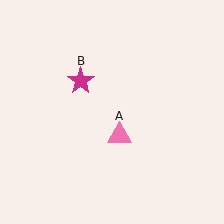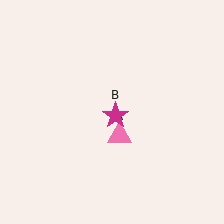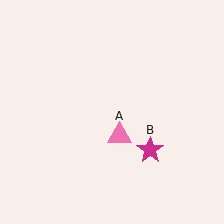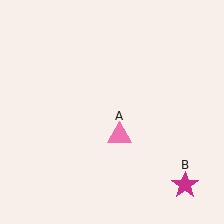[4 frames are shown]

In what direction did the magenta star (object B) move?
The magenta star (object B) moved down and to the right.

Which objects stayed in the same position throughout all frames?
Pink triangle (object A) remained stationary.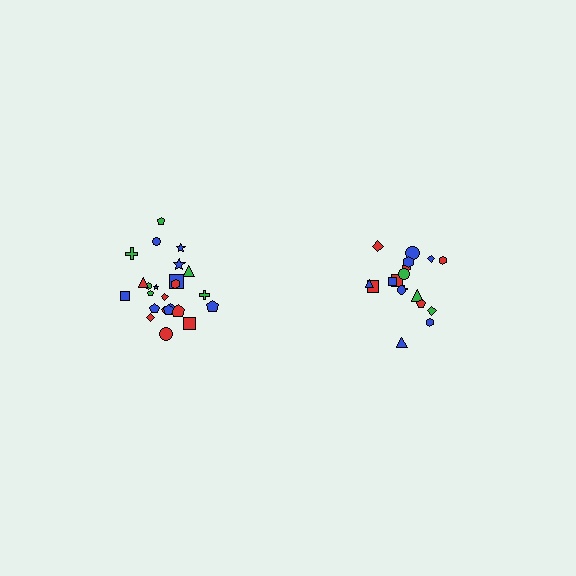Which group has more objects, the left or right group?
The left group.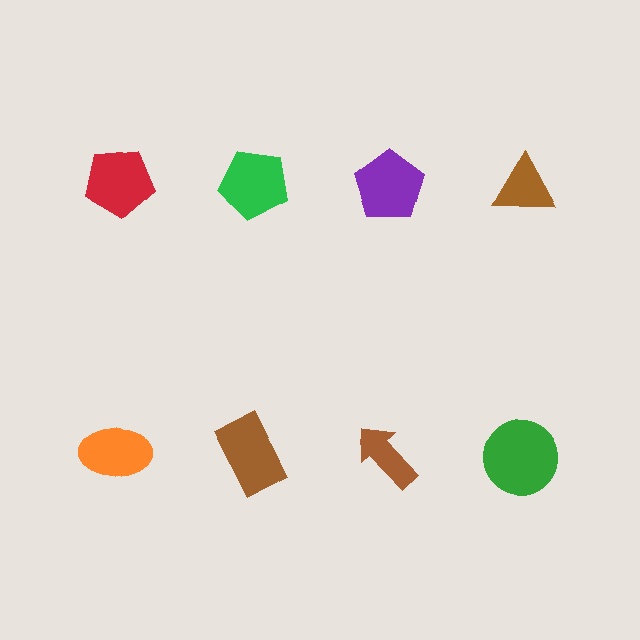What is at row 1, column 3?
A purple pentagon.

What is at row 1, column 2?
A green pentagon.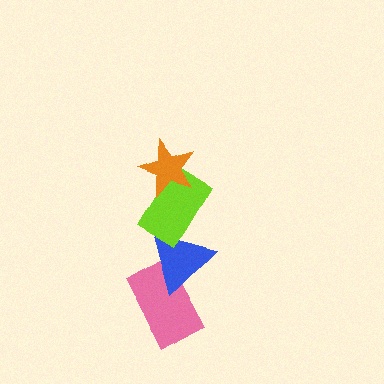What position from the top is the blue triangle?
The blue triangle is 3rd from the top.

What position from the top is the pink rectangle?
The pink rectangle is 4th from the top.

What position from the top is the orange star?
The orange star is 1st from the top.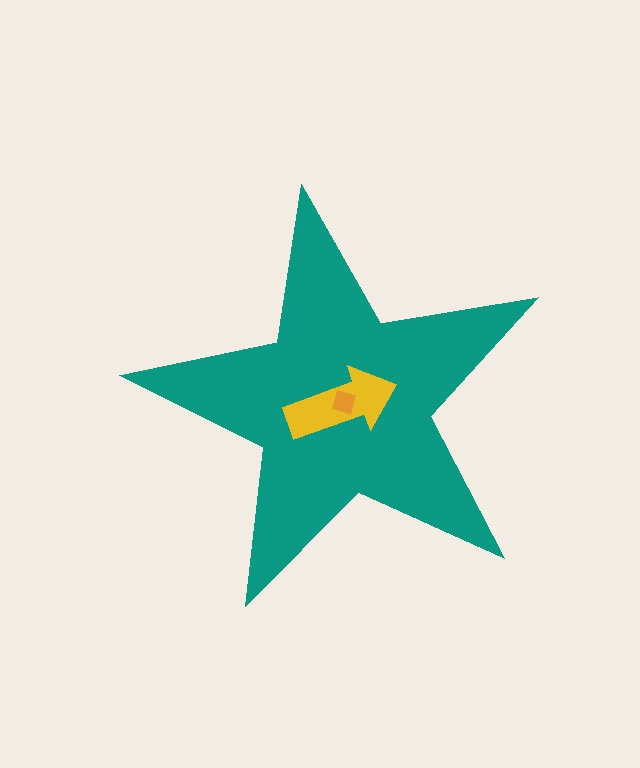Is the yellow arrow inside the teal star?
Yes.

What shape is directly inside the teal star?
The yellow arrow.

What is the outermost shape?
The teal star.